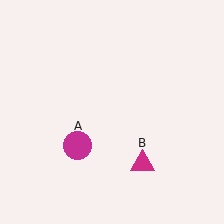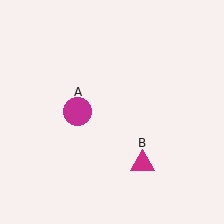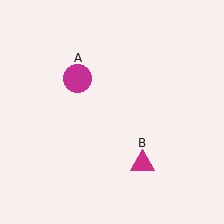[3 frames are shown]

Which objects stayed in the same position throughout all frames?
Magenta triangle (object B) remained stationary.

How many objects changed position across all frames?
1 object changed position: magenta circle (object A).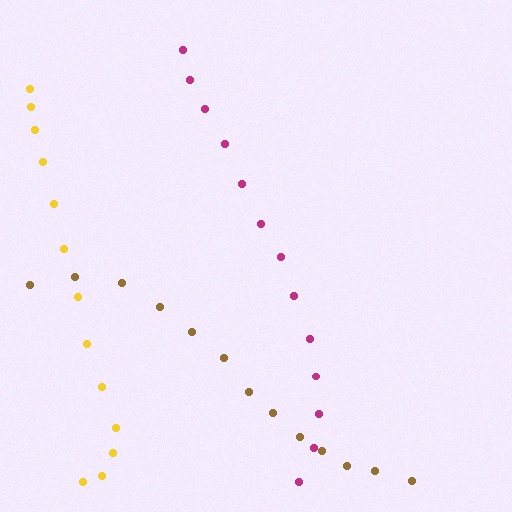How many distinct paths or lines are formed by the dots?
There are 3 distinct paths.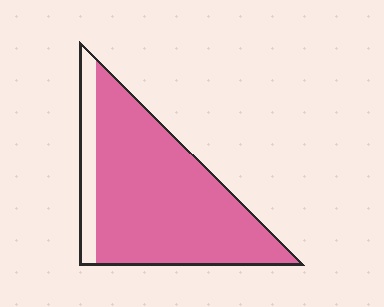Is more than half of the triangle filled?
Yes.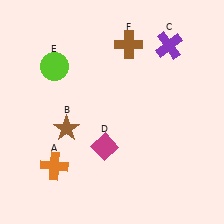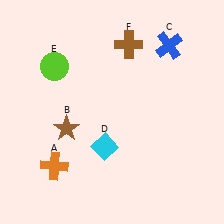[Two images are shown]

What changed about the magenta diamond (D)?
In Image 1, D is magenta. In Image 2, it changed to cyan.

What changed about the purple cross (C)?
In Image 1, C is purple. In Image 2, it changed to blue.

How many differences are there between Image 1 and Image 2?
There are 2 differences between the two images.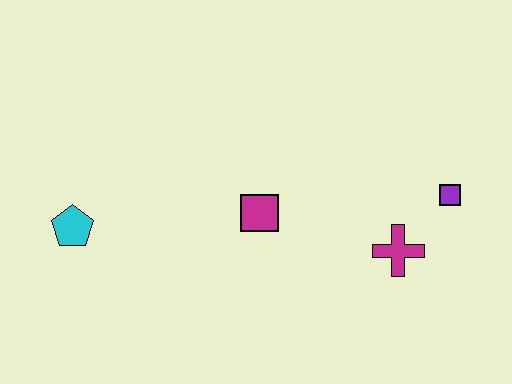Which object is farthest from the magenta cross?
The cyan pentagon is farthest from the magenta cross.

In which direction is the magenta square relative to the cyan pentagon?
The magenta square is to the right of the cyan pentagon.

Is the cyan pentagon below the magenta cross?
No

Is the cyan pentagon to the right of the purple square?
No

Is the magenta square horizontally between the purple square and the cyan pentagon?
Yes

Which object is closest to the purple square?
The magenta cross is closest to the purple square.